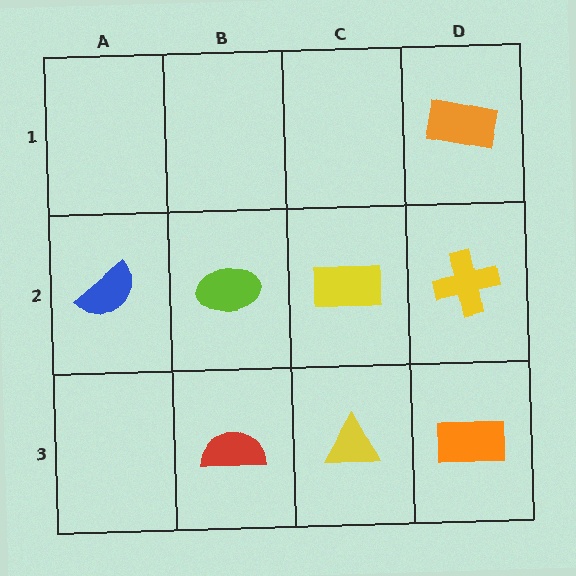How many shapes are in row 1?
1 shape.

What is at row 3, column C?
A yellow triangle.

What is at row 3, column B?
A red semicircle.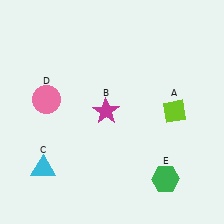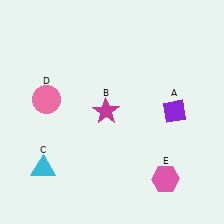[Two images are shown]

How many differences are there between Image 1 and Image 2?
There are 2 differences between the two images.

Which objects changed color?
A changed from lime to purple. E changed from green to pink.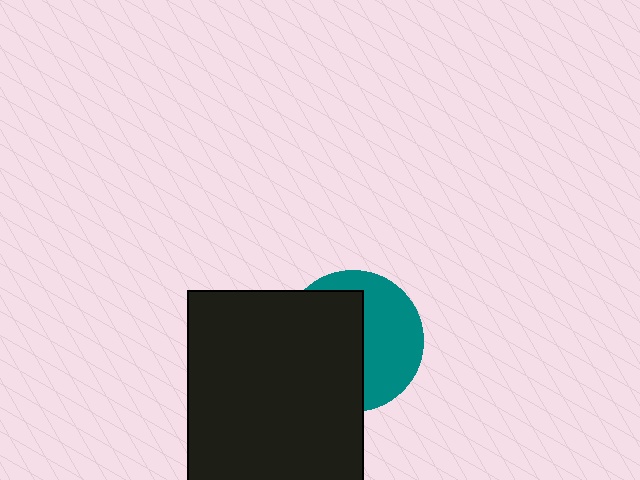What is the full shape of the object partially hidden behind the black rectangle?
The partially hidden object is a teal circle.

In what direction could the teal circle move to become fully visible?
The teal circle could move right. That would shift it out from behind the black rectangle entirely.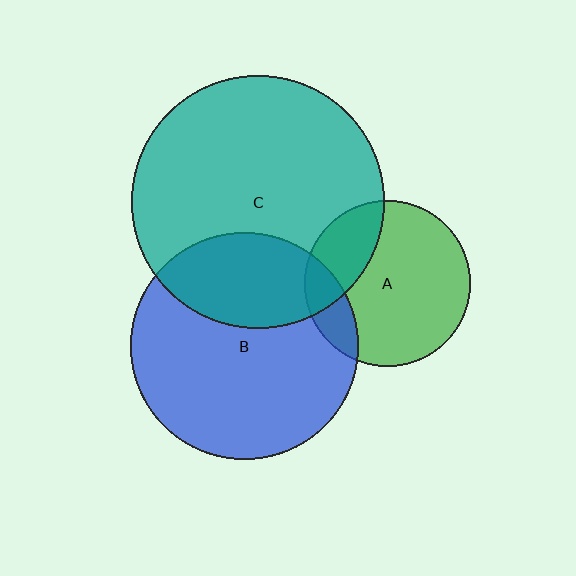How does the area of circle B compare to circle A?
Approximately 1.9 times.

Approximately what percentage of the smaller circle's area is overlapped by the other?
Approximately 30%.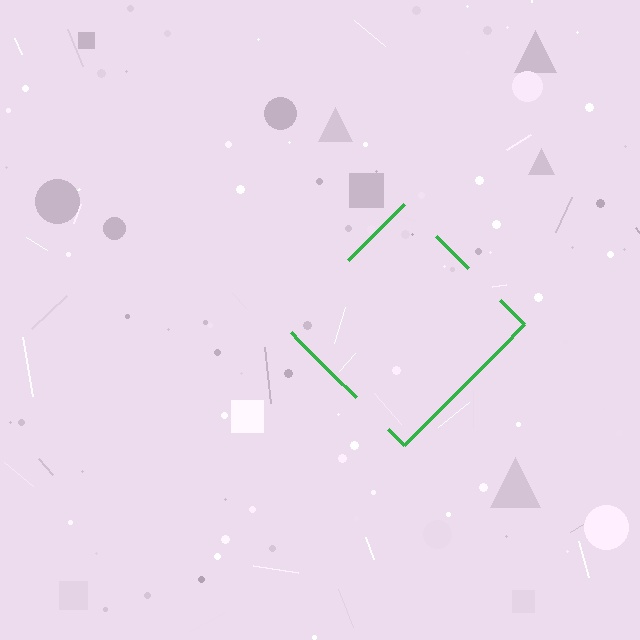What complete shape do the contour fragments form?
The contour fragments form a diamond.